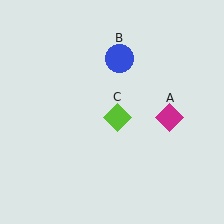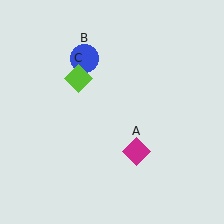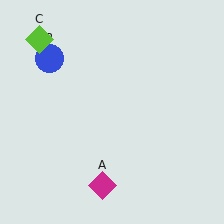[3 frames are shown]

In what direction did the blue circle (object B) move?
The blue circle (object B) moved left.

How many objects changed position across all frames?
3 objects changed position: magenta diamond (object A), blue circle (object B), lime diamond (object C).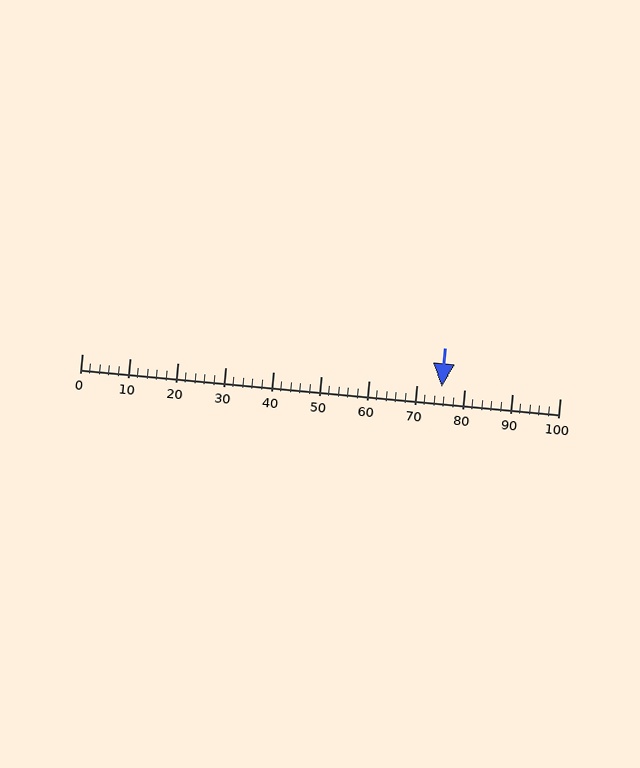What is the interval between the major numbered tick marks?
The major tick marks are spaced 10 units apart.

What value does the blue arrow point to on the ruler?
The blue arrow points to approximately 75.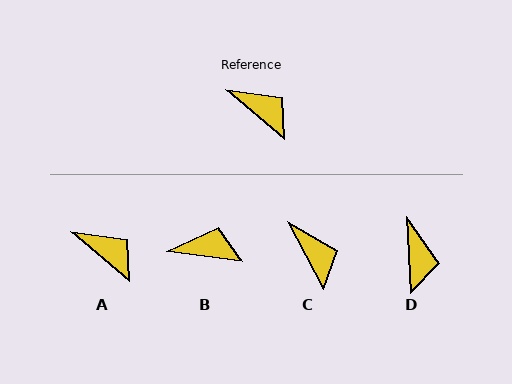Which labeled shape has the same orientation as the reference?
A.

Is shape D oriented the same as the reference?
No, it is off by about 47 degrees.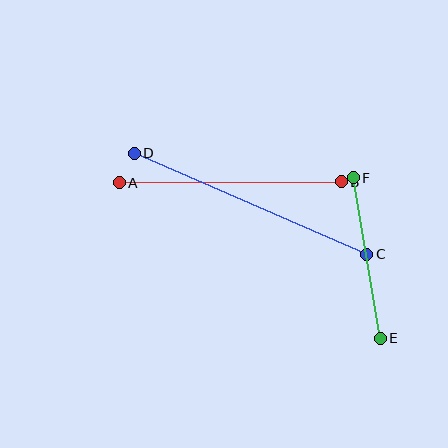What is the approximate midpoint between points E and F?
The midpoint is at approximately (367, 258) pixels.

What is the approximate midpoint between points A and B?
The midpoint is at approximately (230, 182) pixels.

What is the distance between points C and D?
The distance is approximately 253 pixels.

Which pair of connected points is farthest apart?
Points C and D are farthest apart.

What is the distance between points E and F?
The distance is approximately 163 pixels.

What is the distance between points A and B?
The distance is approximately 222 pixels.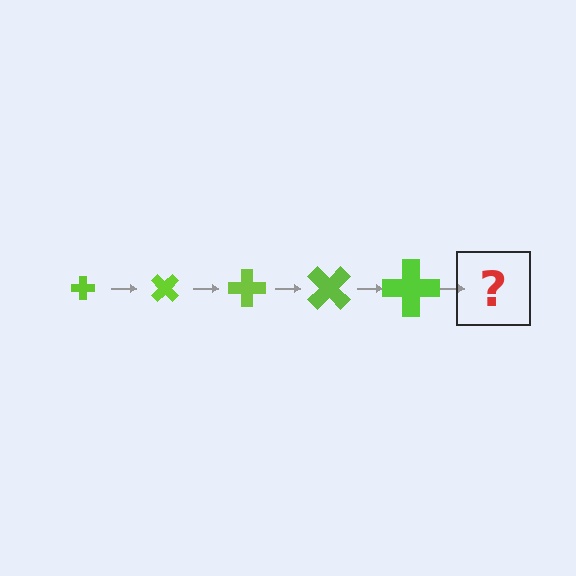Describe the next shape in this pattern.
It should be a cross, larger than the previous one and rotated 225 degrees from the start.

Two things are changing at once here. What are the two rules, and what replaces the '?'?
The two rules are that the cross grows larger each step and it rotates 45 degrees each step. The '?' should be a cross, larger than the previous one and rotated 225 degrees from the start.